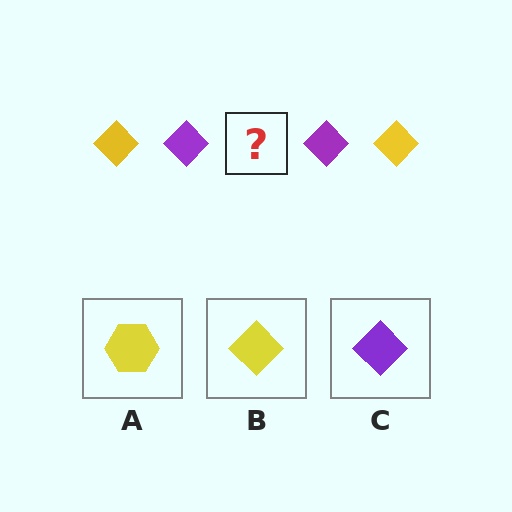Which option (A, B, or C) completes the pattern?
B.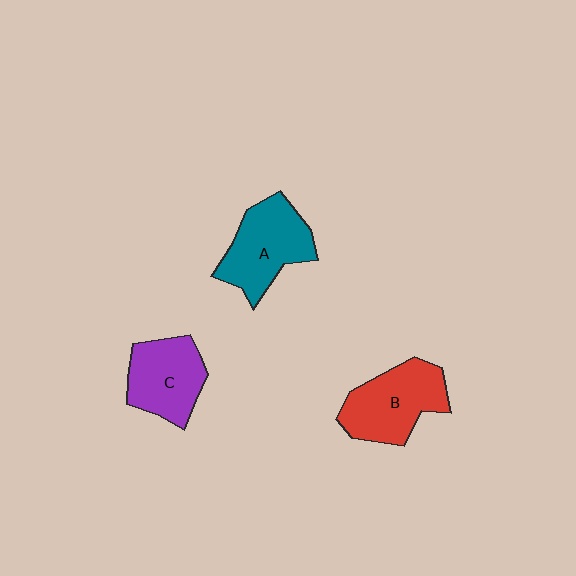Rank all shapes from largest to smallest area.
From largest to smallest: B (red), A (teal), C (purple).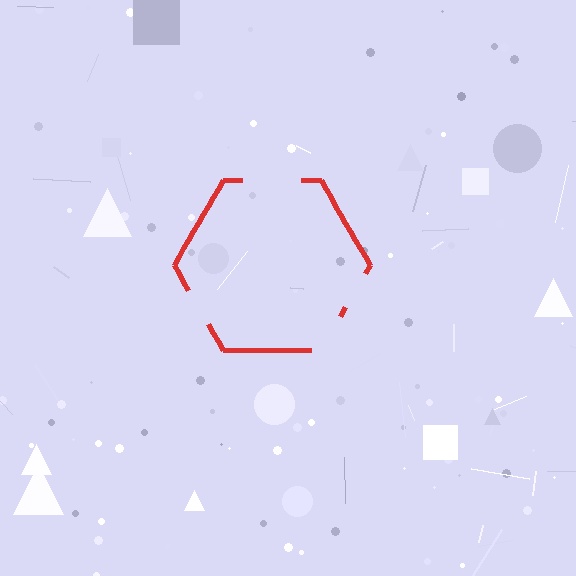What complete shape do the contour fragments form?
The contour fragments form a hexagon.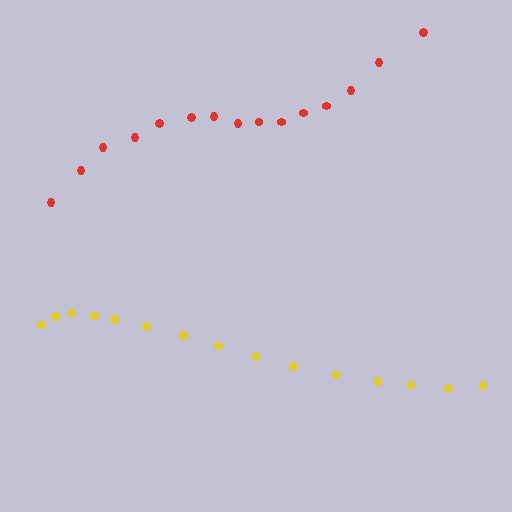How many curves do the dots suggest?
There are 2 distinct paths.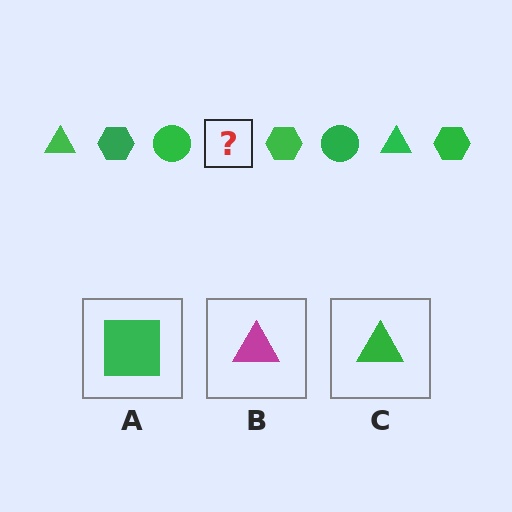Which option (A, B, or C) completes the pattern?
C.